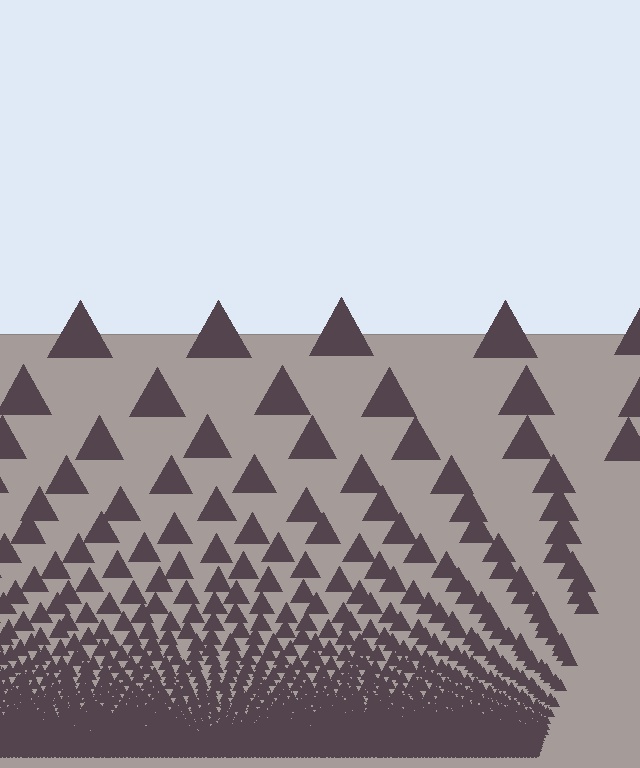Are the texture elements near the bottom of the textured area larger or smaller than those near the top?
Smaller. The gradient is inverted — elements near the bottom are smaller and denser.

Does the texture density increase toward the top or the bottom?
Density increases toward the bottom.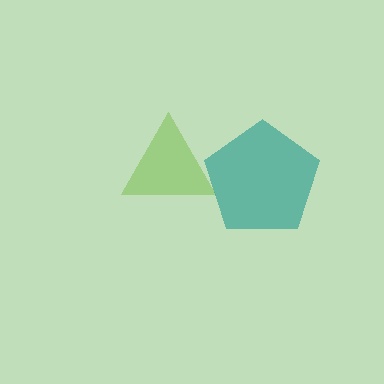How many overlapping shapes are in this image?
There are 2 overlapping shapes in the image.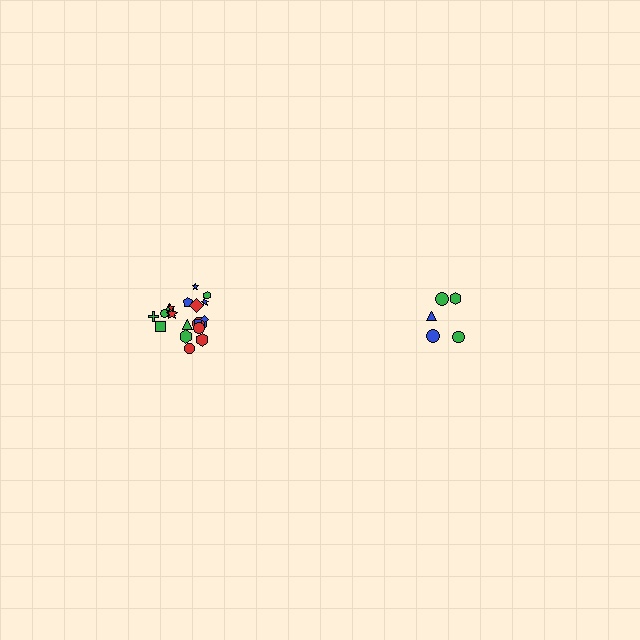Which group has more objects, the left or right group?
The left group.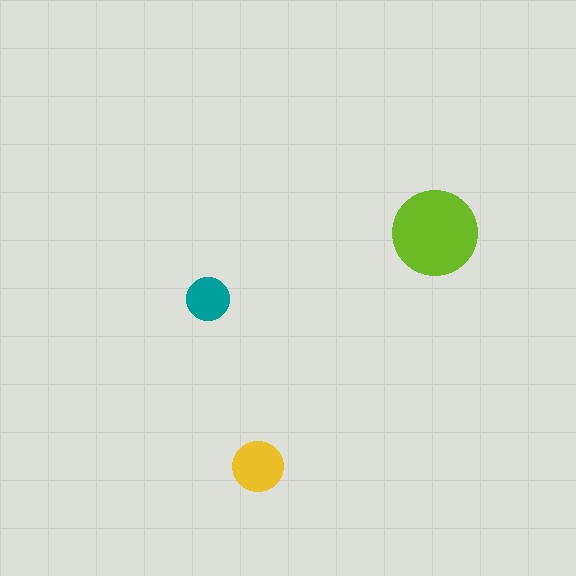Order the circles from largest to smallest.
the lime one, the yellow one, the teal one.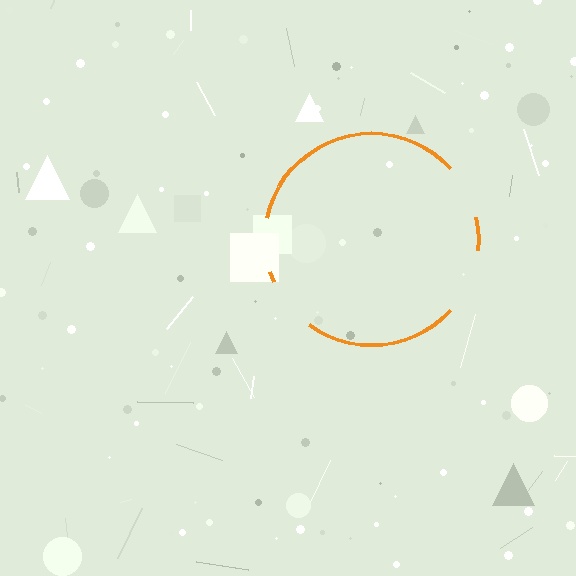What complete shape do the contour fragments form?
The contour fragments form a circle.